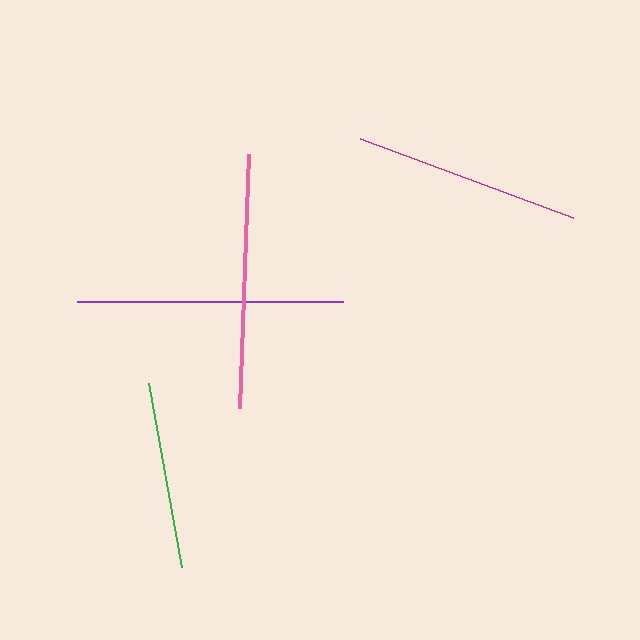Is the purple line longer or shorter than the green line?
The purple line is longer than the green line.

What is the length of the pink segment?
The pink segment is approximately 254 pixels long.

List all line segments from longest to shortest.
From longest to shortest: purple, pink, magenta, green.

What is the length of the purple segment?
The purple segment is approximately 267 pixels long.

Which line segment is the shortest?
The green line is the shortest at approximately 187 pixels.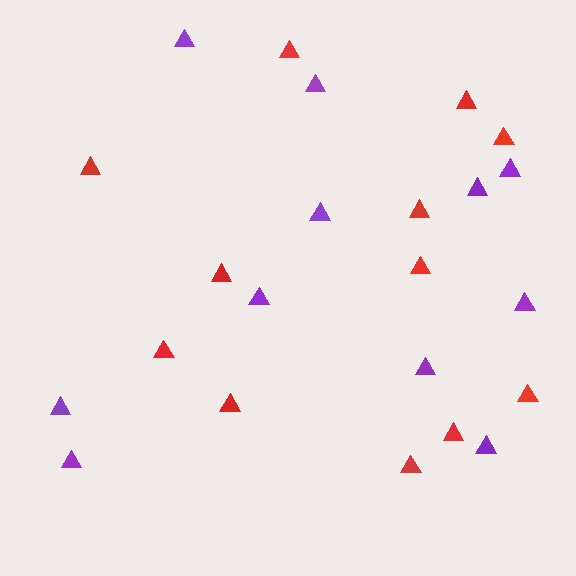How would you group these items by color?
There are 2 groups: one group of purple triangles (11) and one group of red triangles (12).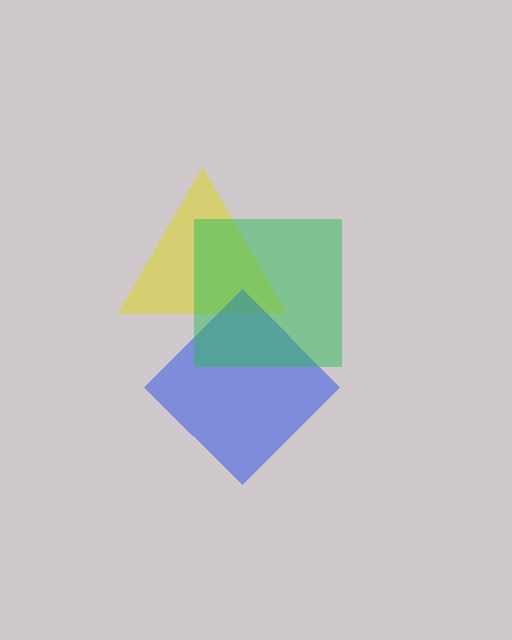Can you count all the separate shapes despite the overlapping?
Yes, there are 3 separate shapes.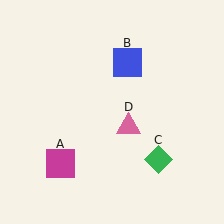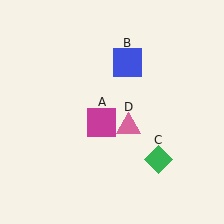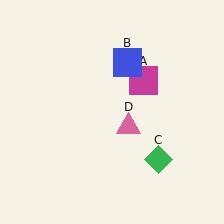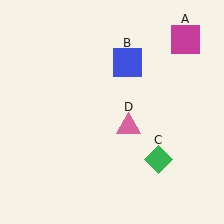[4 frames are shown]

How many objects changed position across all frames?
1 object changed position: magenta square (object A).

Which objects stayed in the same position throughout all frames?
Blue square (object B) and green diamond (object C) and pink triangle (object D) remained stationary.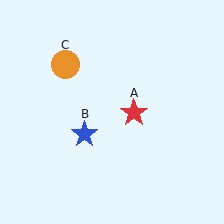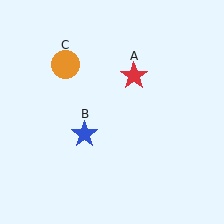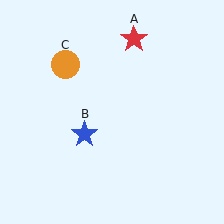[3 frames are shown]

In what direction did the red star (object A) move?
The red star (object A) moved up.